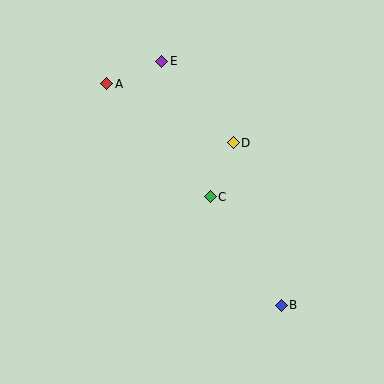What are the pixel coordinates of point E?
Point E is at (162, 61).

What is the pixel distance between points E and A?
The distance between E and A is 59 pixels.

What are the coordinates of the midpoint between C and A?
The midpoint between C and A is at (158, 140).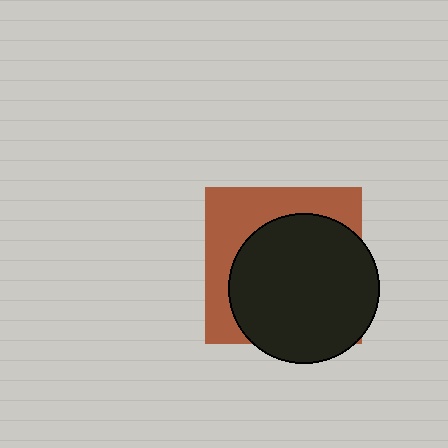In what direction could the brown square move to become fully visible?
The brown square could move toward the upper-left. That would shift it out from behind the black circle entirely.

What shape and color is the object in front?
The object in front is a black circle.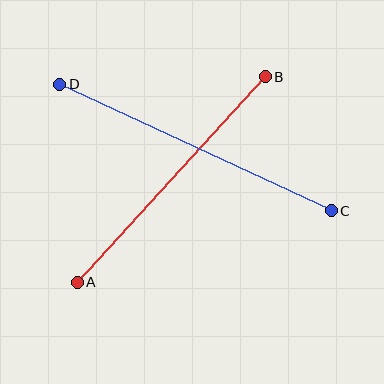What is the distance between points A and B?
The distance is approximately 279 pixels.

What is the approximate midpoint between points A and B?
The midpoint is at approximately (171, 180) pixels.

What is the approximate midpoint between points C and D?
The midpoint is at approximately (196, 147) pixels.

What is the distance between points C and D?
The distance is approximately 300 pixels.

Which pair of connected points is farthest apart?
Points C and D are farthest apart.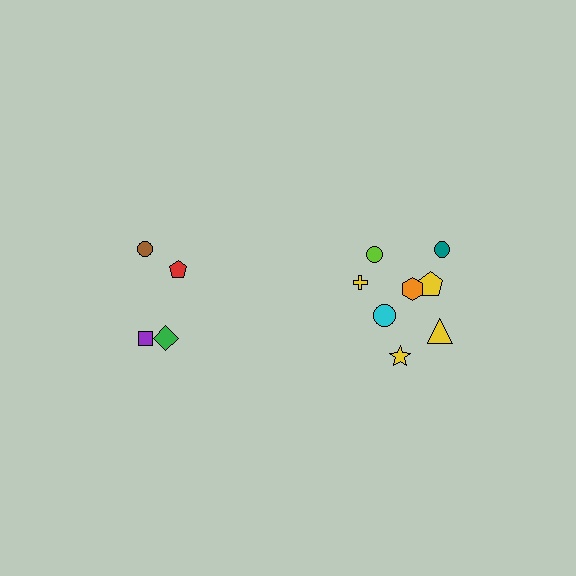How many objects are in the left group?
There are 4 objects.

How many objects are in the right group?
There are 8 objects.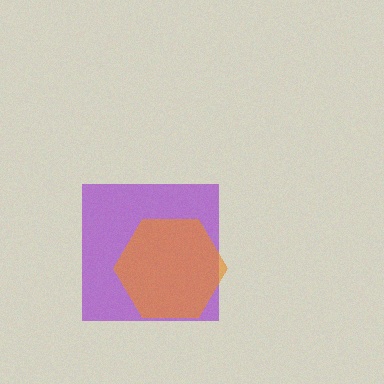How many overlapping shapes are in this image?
There are 2 overlapping shapes in the image.